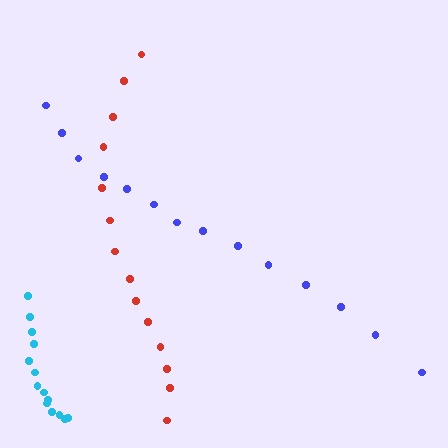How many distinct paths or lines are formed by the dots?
There are 3 distinct paths.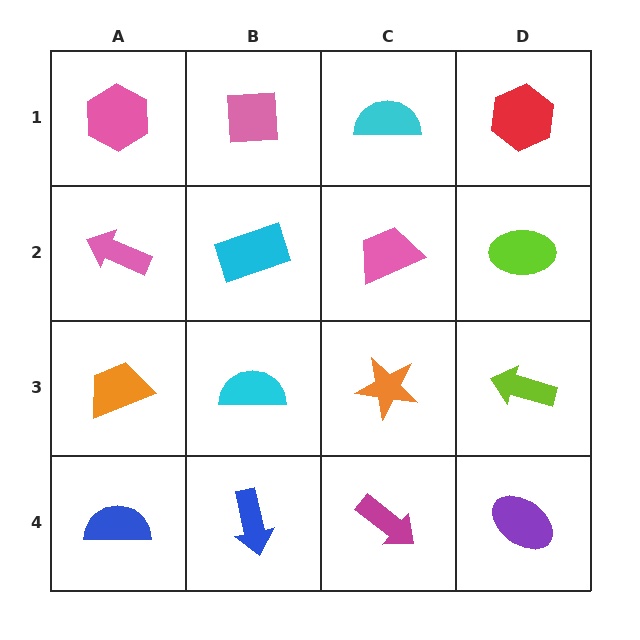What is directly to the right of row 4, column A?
A blue arrow.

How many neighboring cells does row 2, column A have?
3.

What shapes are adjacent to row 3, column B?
A cyan rectangle (row 2, column B), a blue arrow (row 4, column B), an orange trapezoid (row 3, column A), an orange star (row 3, column C).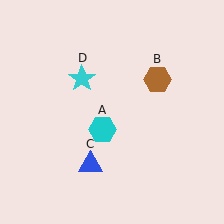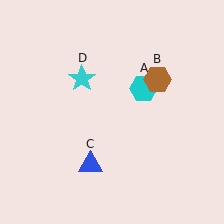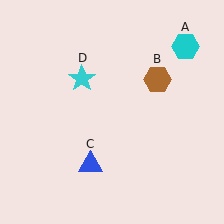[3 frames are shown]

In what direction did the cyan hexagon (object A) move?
The cyan hexagon (object A) moved up and to the right.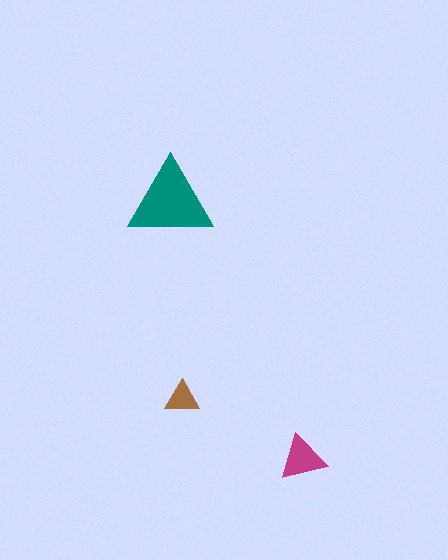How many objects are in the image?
There are 3 objects in the image.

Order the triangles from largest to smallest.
the teal one, the magenta one, the brown one.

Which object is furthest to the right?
The magenta triangle is rightmost.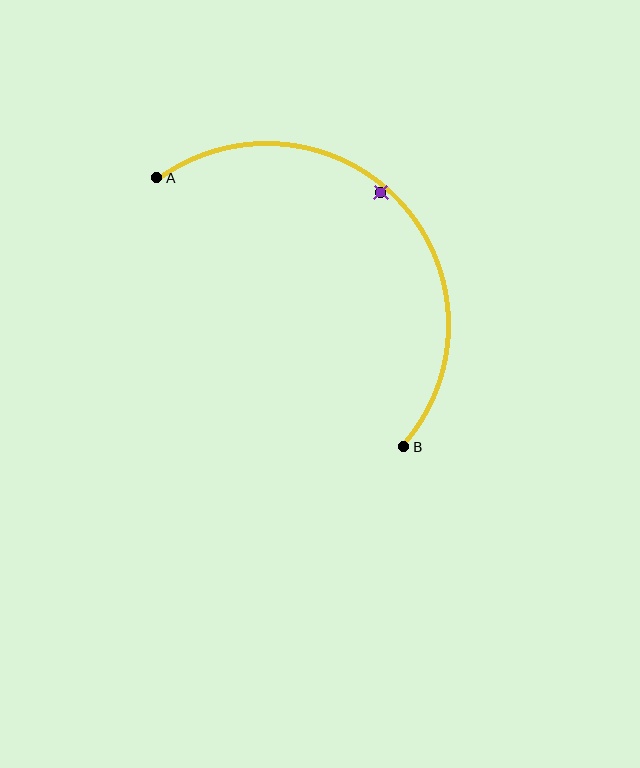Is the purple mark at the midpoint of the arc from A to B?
No — the purple mark does not lie on the arc at all. It sits slightly inside the curve.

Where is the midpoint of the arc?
The arc midpoint is the point on the curve farthest from the straight line joining A and B. It sits above and to the right of that line.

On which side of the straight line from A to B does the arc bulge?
The arc bulges above and to the right of the straight line connecting A and B.